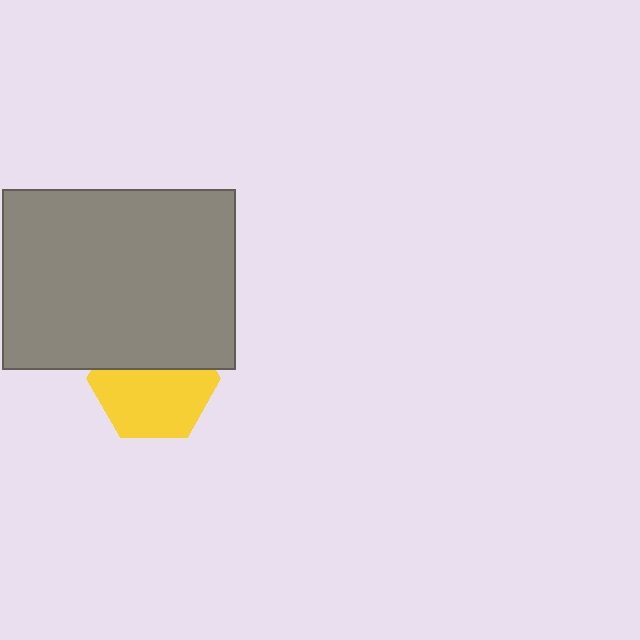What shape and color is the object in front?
The object in front is a gray rectangle.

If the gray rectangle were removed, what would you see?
You would see the complete yellow hexagon.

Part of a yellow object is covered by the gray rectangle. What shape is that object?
It is a hexagon.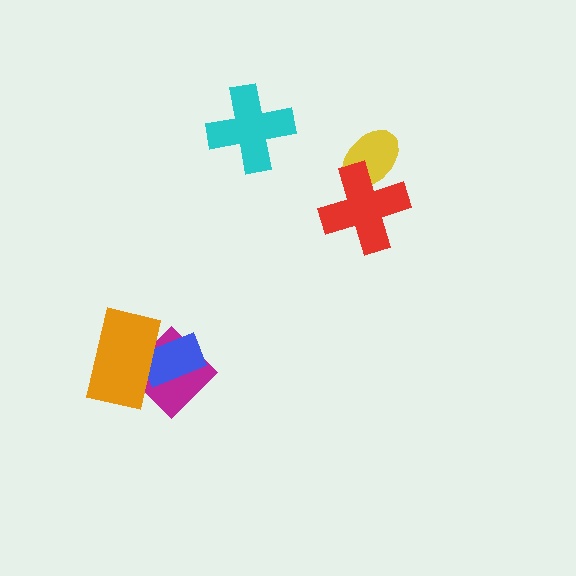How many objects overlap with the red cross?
1 object overlaps with the red cross.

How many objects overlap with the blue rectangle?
2 objects overlap with the blue rectangle.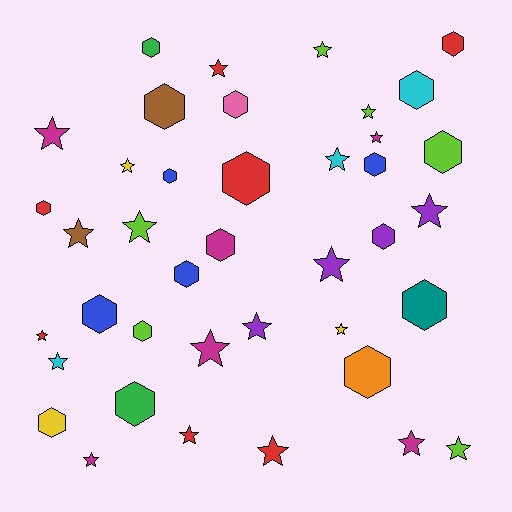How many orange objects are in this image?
There is 1 orange object.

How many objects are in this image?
There are 40 objects.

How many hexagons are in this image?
There are 19 hexagons.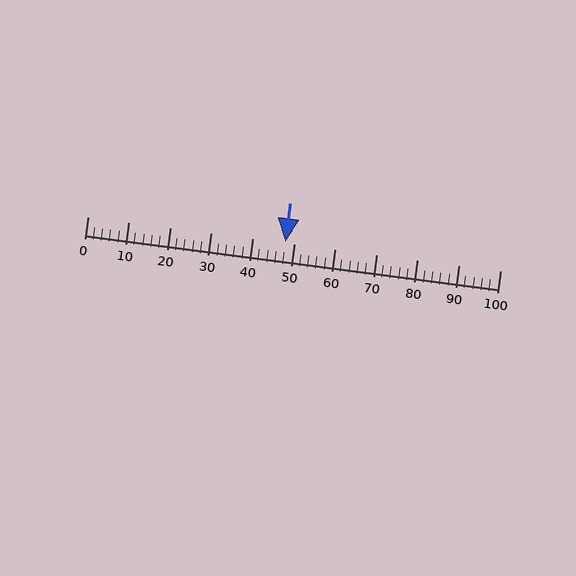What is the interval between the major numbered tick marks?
The major tick marks are spaced 10 units apart.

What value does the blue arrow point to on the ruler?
The blue arrow points to approximately 48.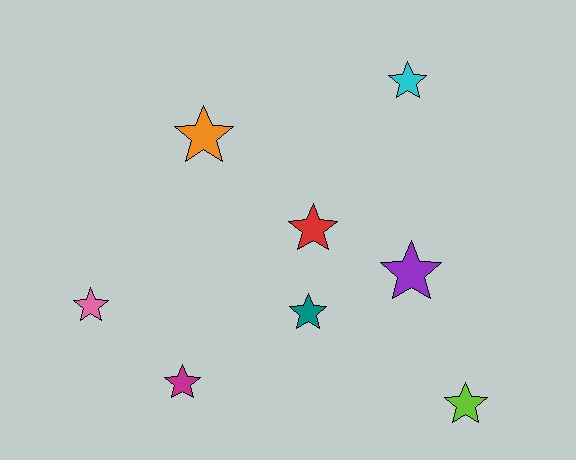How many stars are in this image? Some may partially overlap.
There are 8 stars.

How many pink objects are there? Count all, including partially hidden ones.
There is 1 pink object.